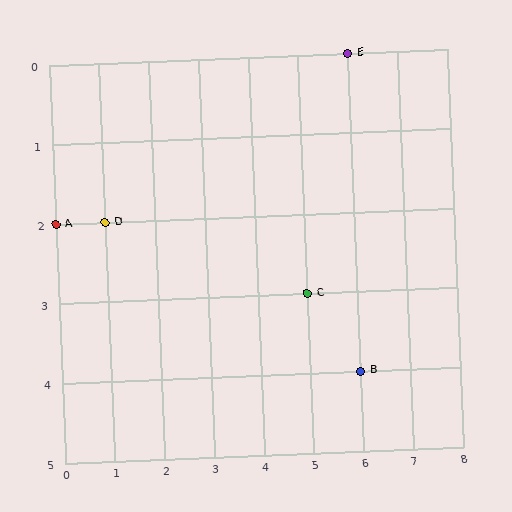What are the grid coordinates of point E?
Point E is at grid coordinates (6, 0).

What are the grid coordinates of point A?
Point A is at grid coordinates (0, 2).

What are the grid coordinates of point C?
Point C is at grid coordinates (5, 3).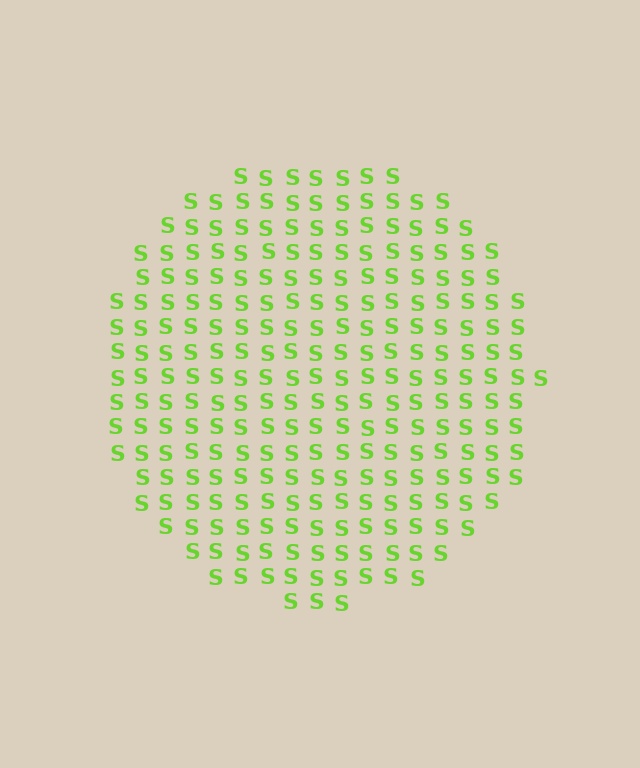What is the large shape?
The large shape is a circle.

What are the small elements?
The small elements are letter S's.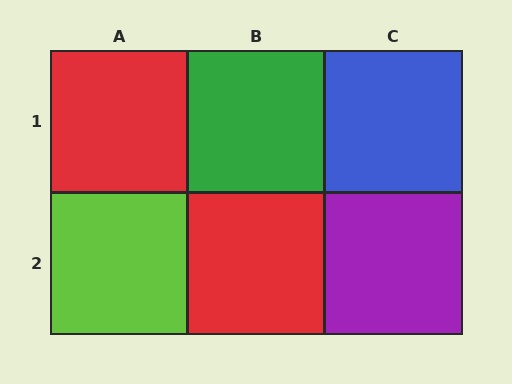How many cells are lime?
1 cell is lime.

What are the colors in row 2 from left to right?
Lime, red, purple.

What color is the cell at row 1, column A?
Red.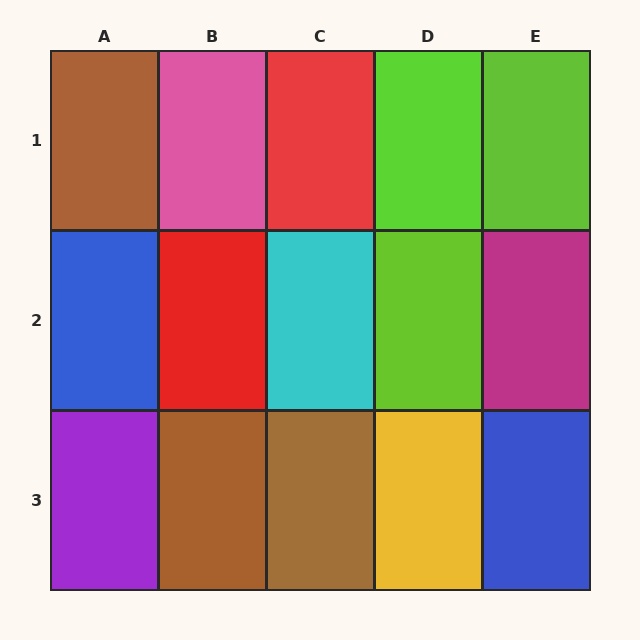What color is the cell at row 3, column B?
Brown.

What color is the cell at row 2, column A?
Blue.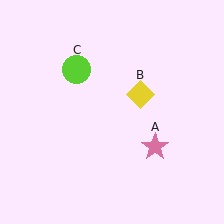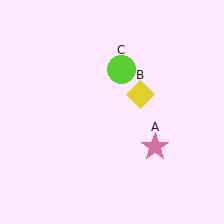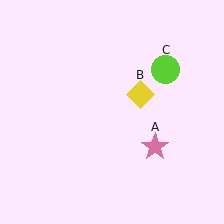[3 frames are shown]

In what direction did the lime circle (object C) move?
The lime circle (object C) moved right.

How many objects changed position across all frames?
1 object changed position: lime circle (object C).